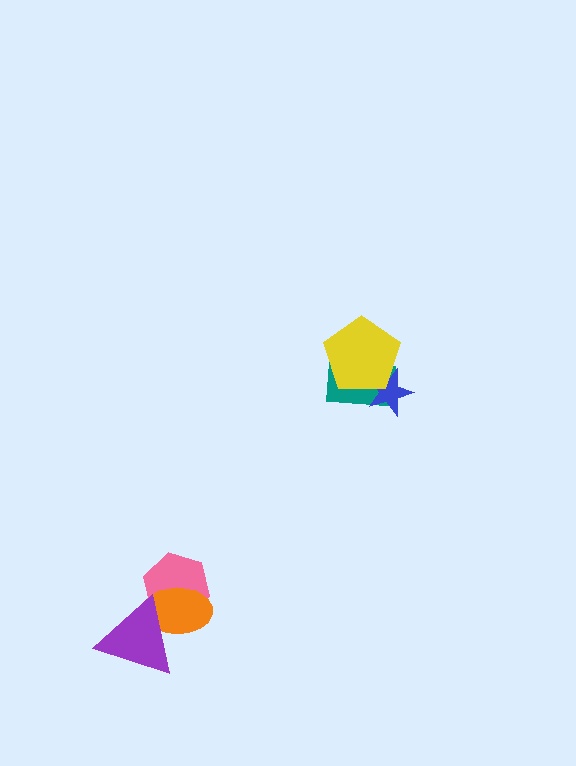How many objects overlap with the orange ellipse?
2 objects overlap with the orange ellipse.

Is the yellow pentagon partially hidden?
No, no other shape covers it.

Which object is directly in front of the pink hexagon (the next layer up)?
The orange ellipse is directly in front of the pink hexagon.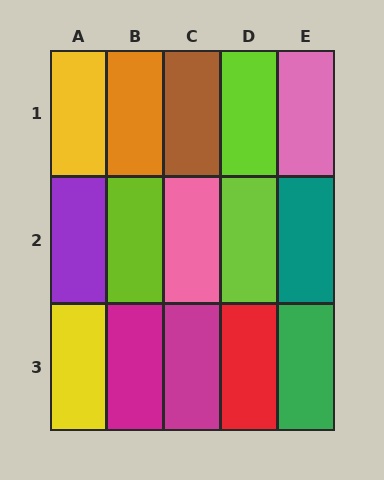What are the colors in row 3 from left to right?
Yellow, magenta, magenta, red, green.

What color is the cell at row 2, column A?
Purple.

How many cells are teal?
1 cell is teal.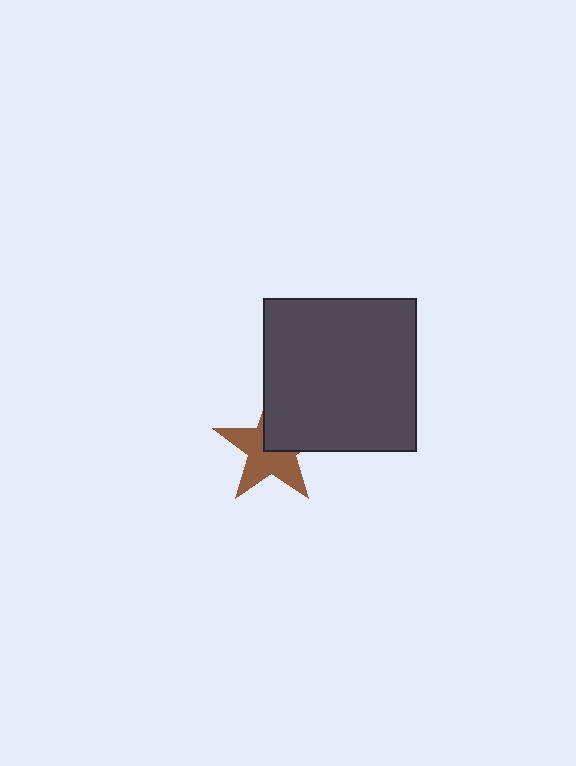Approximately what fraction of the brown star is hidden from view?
Roughly 39% of the brown star is hidden behind the dark gray square.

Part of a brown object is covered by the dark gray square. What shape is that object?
It is a star.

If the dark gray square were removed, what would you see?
You would see the complete brown star.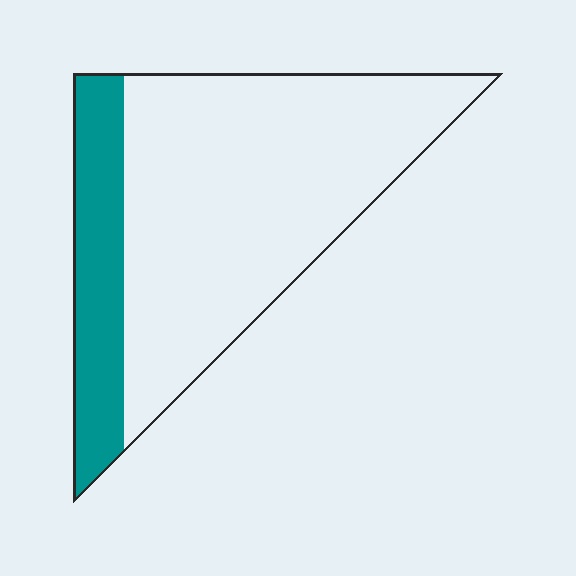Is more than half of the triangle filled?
No.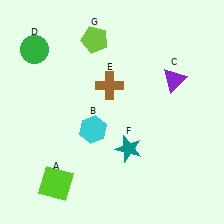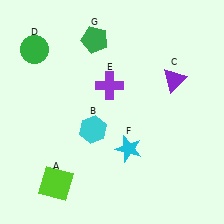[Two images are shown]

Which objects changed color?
E changed from brown to purple. F changed from teal to cyan. G changed from lime to green.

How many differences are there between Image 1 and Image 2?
There are 3 differences between the two images.